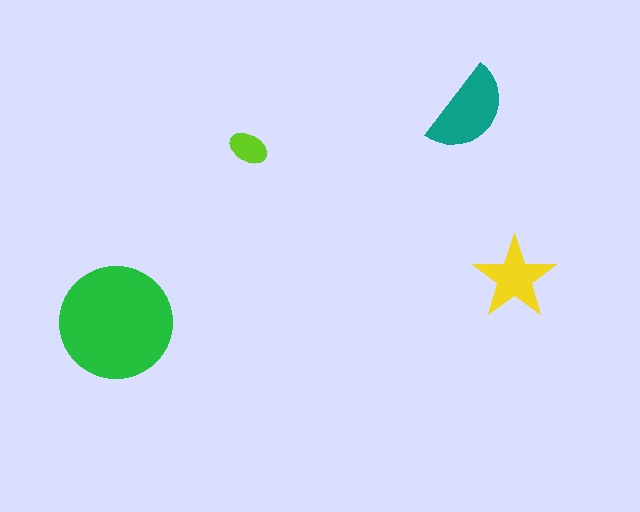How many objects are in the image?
There are 4 objects in the image.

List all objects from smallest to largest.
The lime ellipse, the yellow star, the teal semicircle, the green circle.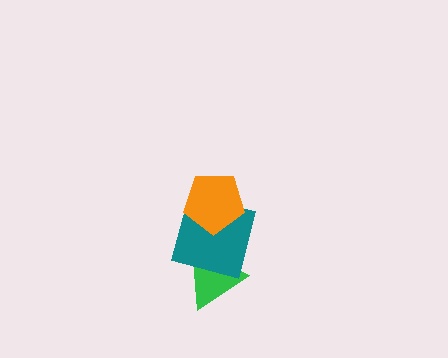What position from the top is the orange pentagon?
The orange pentagon is 1st from the top.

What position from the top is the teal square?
The teal square is 2nd from the top.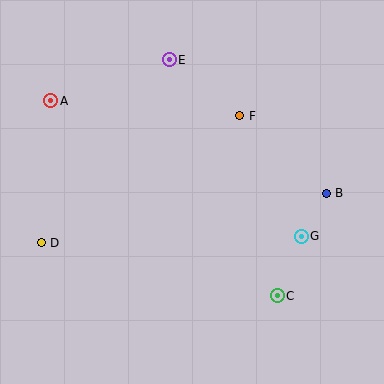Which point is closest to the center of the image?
Point F at (240, 116) is closest to the center.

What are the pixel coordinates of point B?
Point B is at (326, 193).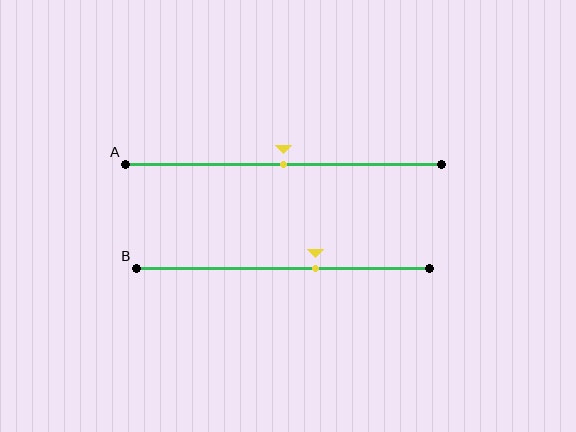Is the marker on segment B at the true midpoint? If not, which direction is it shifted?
No, the marker on segment B is shifted to the right by about 11% of the segment length.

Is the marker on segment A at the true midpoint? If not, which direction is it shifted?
Yes, the marker on segment A is at the true midpoint.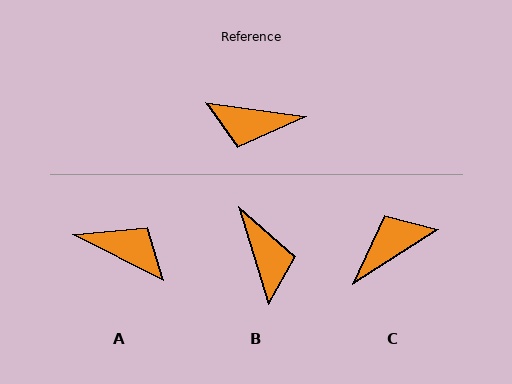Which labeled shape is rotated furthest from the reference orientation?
A, about 161 degrees away.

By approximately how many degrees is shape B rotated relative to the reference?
Approximately 115 degrees counter-clockwise.